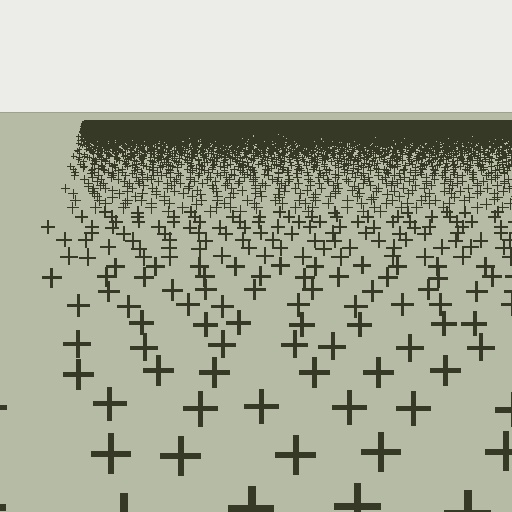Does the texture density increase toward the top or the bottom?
Density increases toward the top.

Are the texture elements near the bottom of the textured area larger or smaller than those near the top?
Larger. Near the bottom, elements are closer to the viewer and appear at a bigger on-screen size.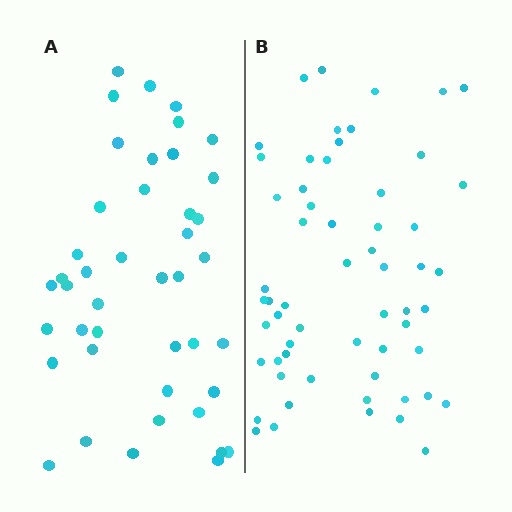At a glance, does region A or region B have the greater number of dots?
Region B (the right region) has more dots.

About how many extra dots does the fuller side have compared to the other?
Region B has approximately 15 more dots than region A.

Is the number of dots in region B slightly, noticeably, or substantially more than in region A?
Region B has noticeably more, but not dramatically so. The ratio is roughly 1.4 to 1.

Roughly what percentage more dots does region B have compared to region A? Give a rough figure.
About 35% more.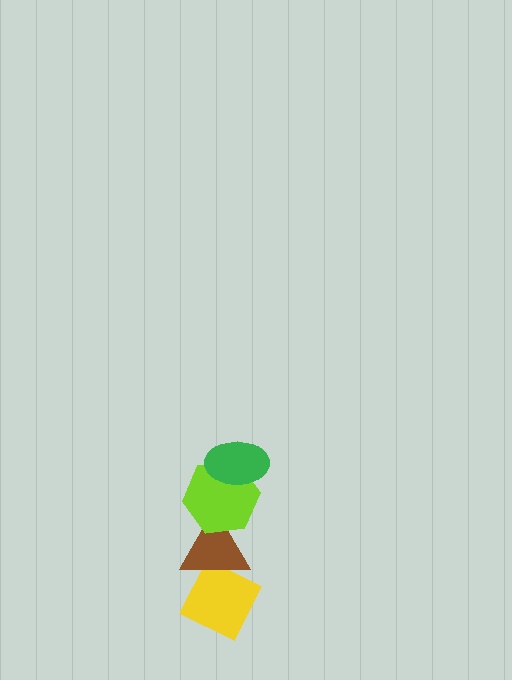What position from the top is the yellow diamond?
The yellow diamond is 4th from the top.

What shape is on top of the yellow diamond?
The brown triangle is on top of the yellow diamond.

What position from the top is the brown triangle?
The brown triangle is 3rd from the top.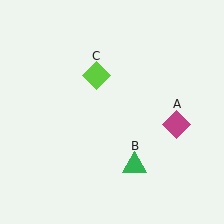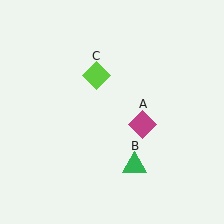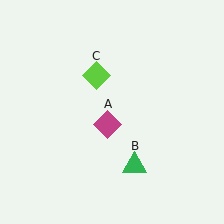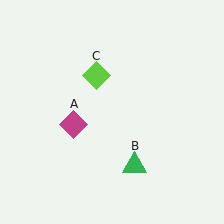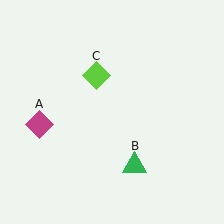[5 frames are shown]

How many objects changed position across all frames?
1 object changed position: magenta diamond (object A).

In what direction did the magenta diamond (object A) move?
The magenta diamond (object A) moved left.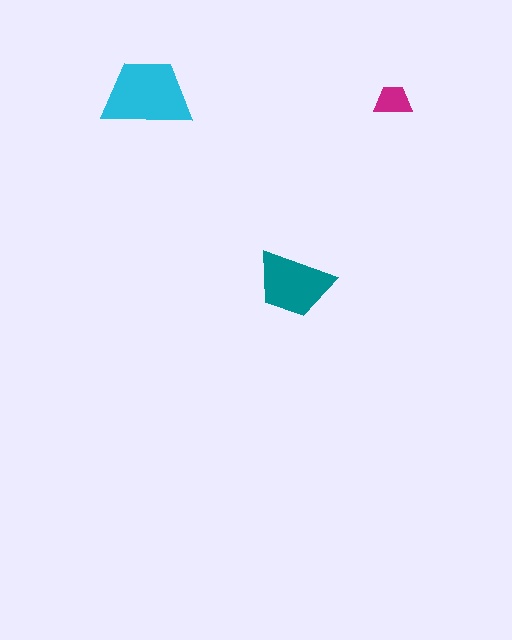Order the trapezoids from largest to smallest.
the cyan one, the teal one, the magenta one.